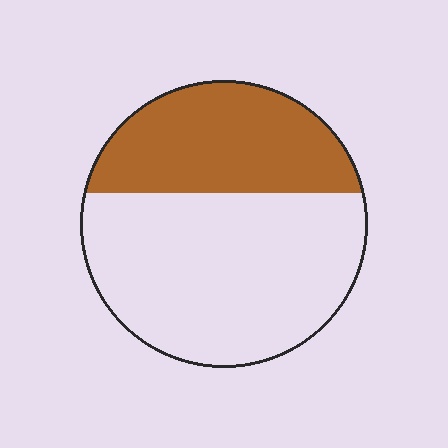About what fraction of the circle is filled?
About three eighths (3/8).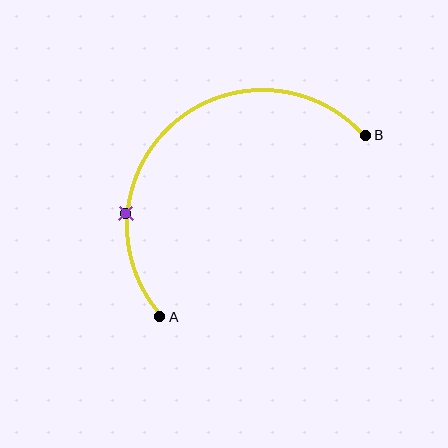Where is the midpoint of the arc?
The arc midpoint is the point on the curve farthest from the straight line joining A and B. It sits above and to the left of that line.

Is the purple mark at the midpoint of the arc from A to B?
No. The purple mark lies on the arc but is closer to endpoint A. The arc midpoint would be at the point on the curve equidistant along the arc from both A and B.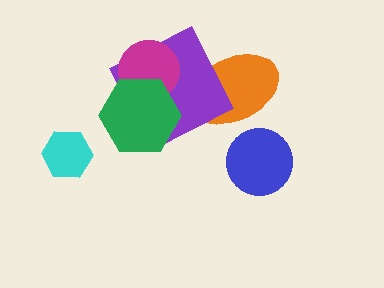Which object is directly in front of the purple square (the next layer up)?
The magenta circle is directly in front of the purple square.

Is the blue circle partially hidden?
No, no other shape covers it.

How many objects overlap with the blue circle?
0 objects overlap with the blue circle.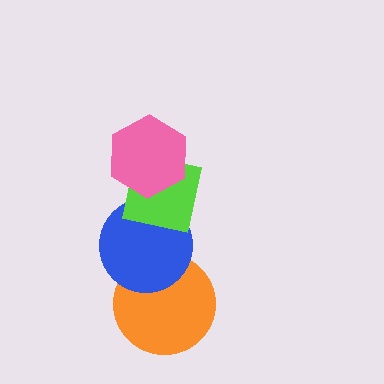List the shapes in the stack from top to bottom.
From top to bottom: the pink hexagon, the lime square, the blue circle, the orange circle.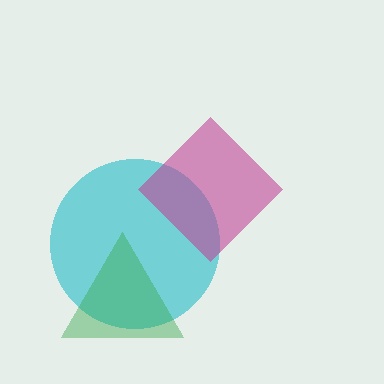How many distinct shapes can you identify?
There are 3 distinct shapes: a cyan circle, a magenta diamond, a green triangle.